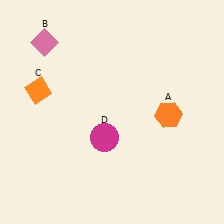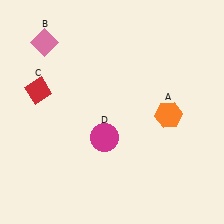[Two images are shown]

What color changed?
The diamond (C) changed from orange in Image 1 to red in Image 2.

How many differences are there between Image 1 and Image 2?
There is 1 difference between the two images.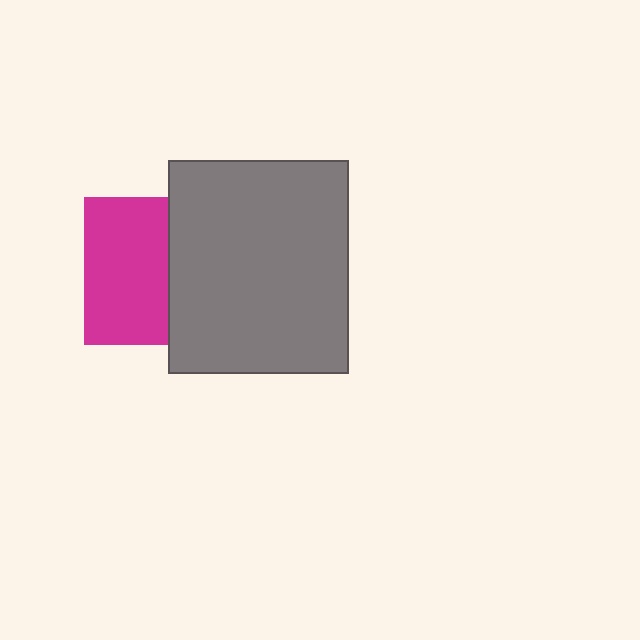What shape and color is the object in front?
The object in front is a gray rectangle.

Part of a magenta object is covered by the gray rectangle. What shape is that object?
It is a square.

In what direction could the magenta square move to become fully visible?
The magenta square could move left. That would shift it out from behind the gray rectangle entirely.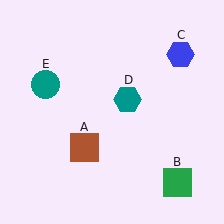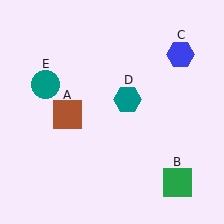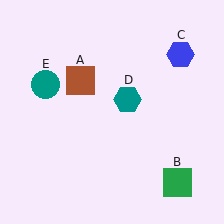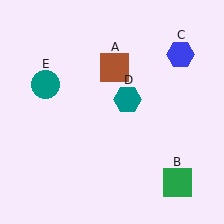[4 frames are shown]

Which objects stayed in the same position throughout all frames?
Green square (object B) and blue hexagon (object C) and teal hexagon (object D) and teal circle (object E) remained stationary.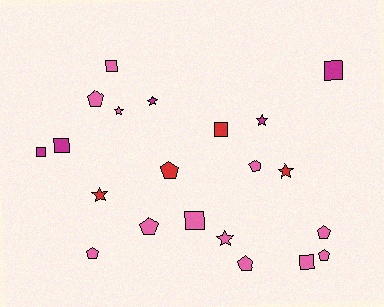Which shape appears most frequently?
Pentagon, with 8 objects.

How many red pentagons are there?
There is 1 red pentagon.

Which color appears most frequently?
Pink, with 12 objects.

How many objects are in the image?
There are 21 objects.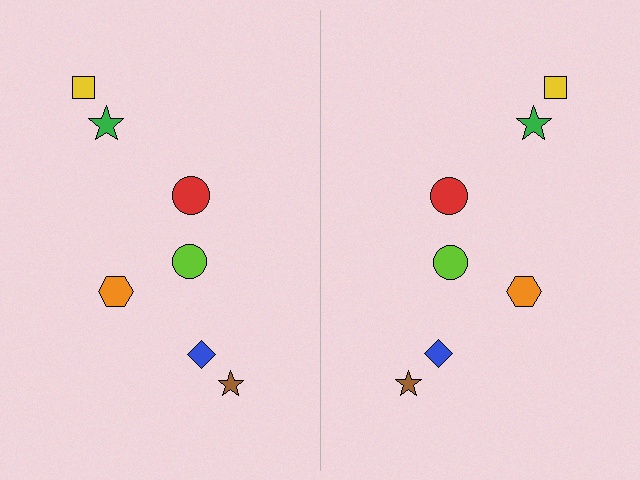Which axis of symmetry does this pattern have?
The pattern has a vertical axis of symmetry running through the center of the image.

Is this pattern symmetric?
Yes, this pattern has bilateral (reflection) symmetry.